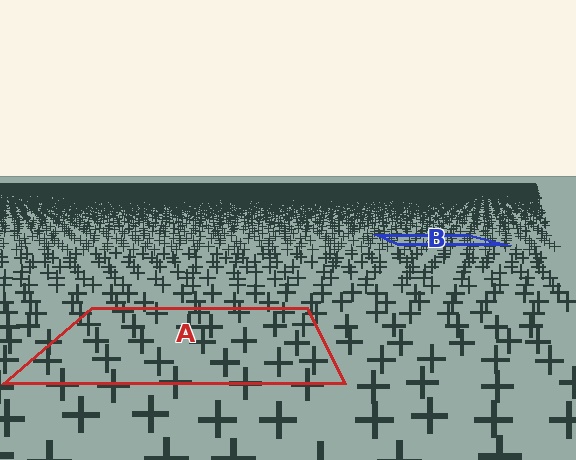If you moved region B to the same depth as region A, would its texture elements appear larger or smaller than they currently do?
They would appear larger. At a closer depth, the same texture elements are projected at a bigger on-screen size.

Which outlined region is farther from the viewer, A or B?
Region B is farther from the viewer — the texture elements inside it appear smaller and more densely packed.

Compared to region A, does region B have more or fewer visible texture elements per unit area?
Region B has more texture elements per unit area — they are packed more densely because it is farther away.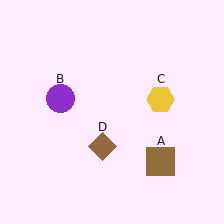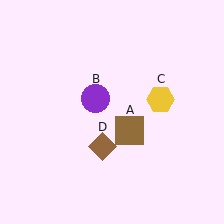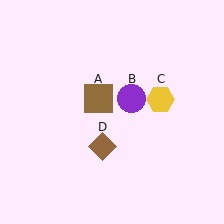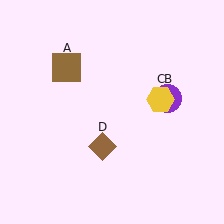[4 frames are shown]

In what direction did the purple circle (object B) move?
The purple circle (object B) moved right.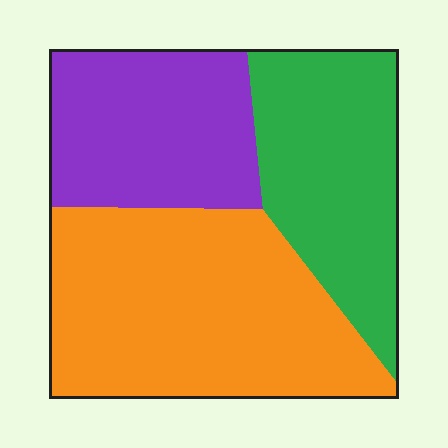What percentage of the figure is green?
Green covers 29% of the figure.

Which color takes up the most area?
Orange, at roughly 45%.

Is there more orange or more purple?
Orange.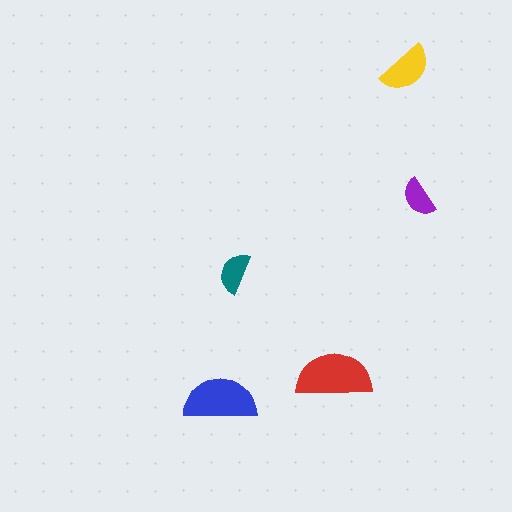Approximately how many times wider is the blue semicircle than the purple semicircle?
About 2 times wider.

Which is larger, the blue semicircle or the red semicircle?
The red one.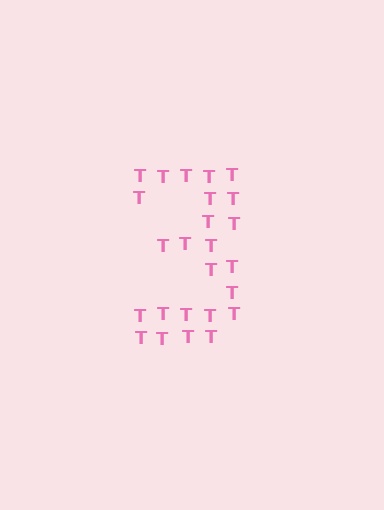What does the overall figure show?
The overall figure shows the digit 3.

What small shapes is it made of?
It is made of small letter T's.